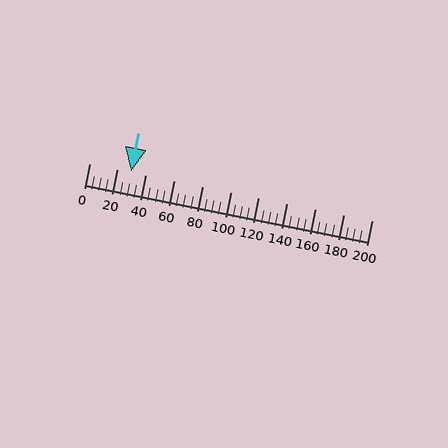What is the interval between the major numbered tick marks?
The major tick marks are spaced 20 units apart.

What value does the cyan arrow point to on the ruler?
The cyan arrow points to approximately 29.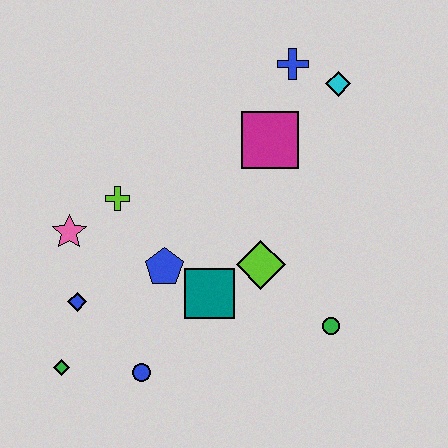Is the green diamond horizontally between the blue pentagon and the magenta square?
No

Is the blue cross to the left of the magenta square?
No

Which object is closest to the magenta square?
The blue cross is closest to the magenta square.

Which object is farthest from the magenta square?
The green diamond is farthest from the magenta square.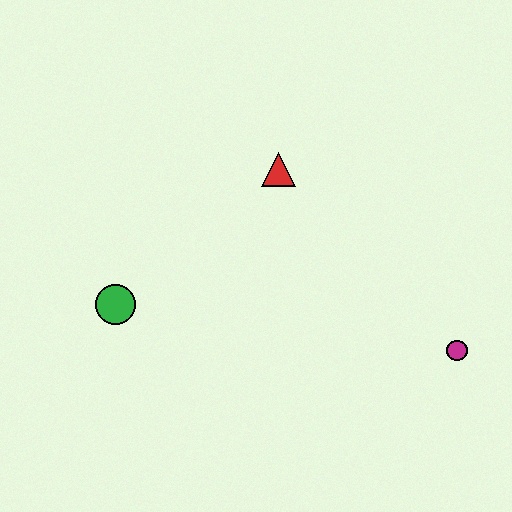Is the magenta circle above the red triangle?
No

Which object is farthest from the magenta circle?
The green circle is farthest from the magenta circle.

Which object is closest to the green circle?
The red triangle is closest to the green circle.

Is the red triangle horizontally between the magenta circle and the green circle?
Yes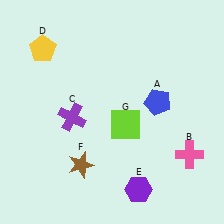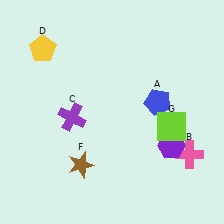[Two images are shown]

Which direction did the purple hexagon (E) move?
The purple hexagon (E) moved up.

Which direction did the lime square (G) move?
The lime square (G) moved right.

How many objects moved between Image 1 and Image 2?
2 objects moved between the two images.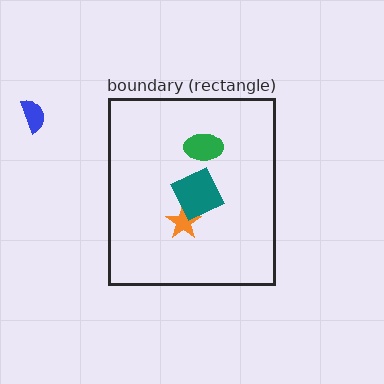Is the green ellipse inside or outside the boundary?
Inside.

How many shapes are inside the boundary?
4 inside, 1 outside.